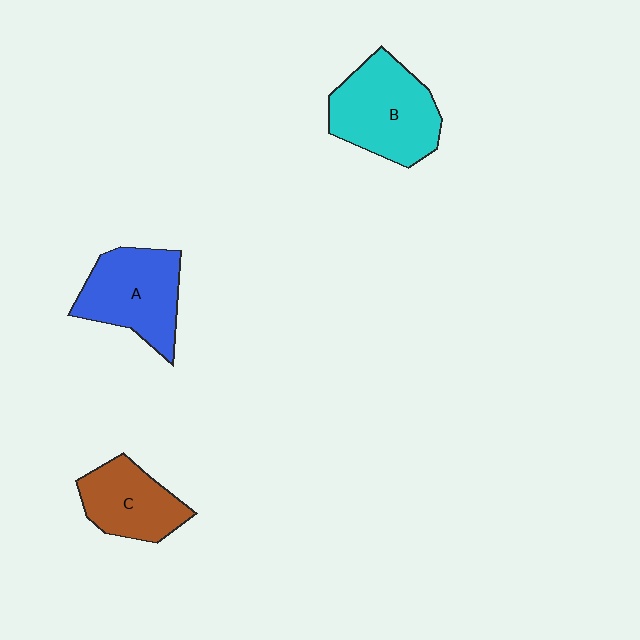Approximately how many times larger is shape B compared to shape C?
Approximately 1.4 times.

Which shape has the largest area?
Shape B (cyan).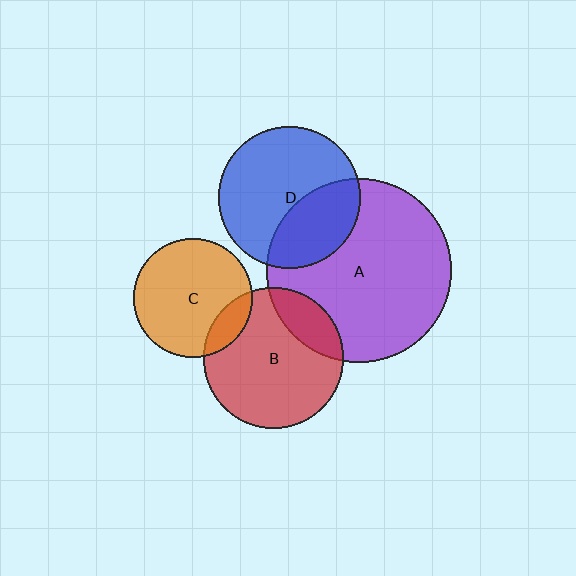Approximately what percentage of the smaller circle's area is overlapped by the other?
Approximately 35%.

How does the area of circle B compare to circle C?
Approximately 1.4 times.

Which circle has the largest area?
Circle A (purple).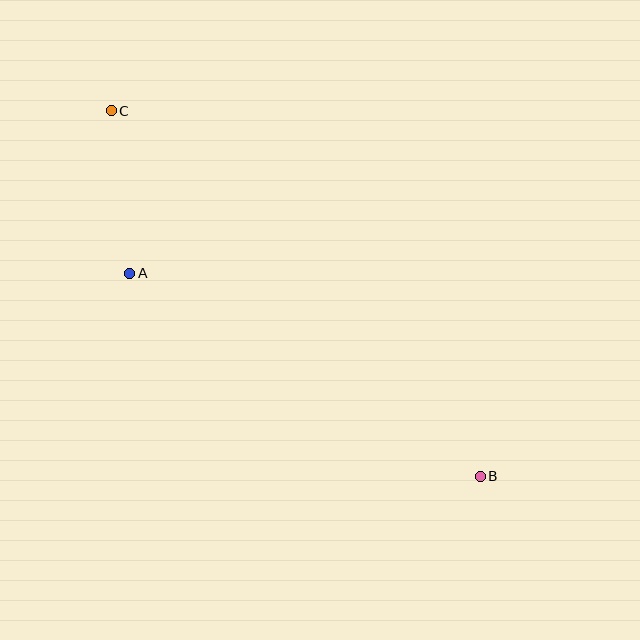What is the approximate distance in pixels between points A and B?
The distance between A and B is approximately 405 pixels.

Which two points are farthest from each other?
Points B and C are farthest from each other.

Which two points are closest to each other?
Points A and C are closest to each other.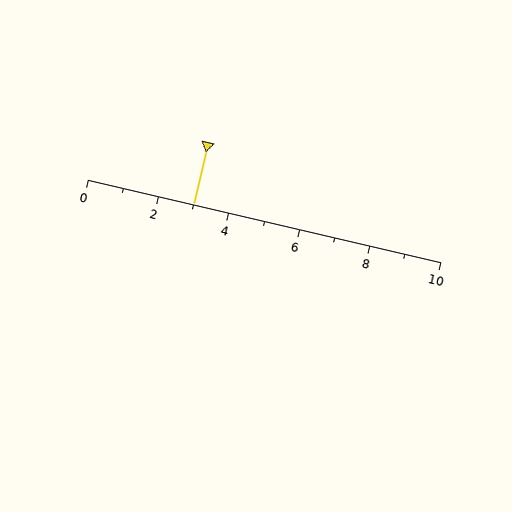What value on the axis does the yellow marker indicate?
The marker indicates approximately 3.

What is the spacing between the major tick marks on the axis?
The major ticks are spaced 2 apart.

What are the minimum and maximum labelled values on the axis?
The axis runs from 0 to 10.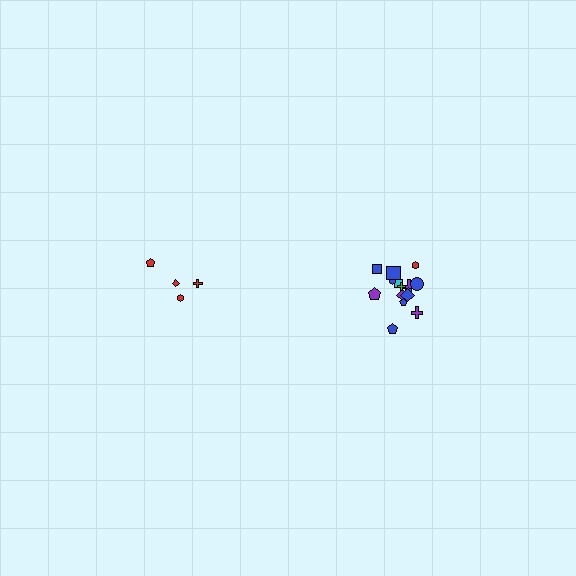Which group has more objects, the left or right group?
The right group.